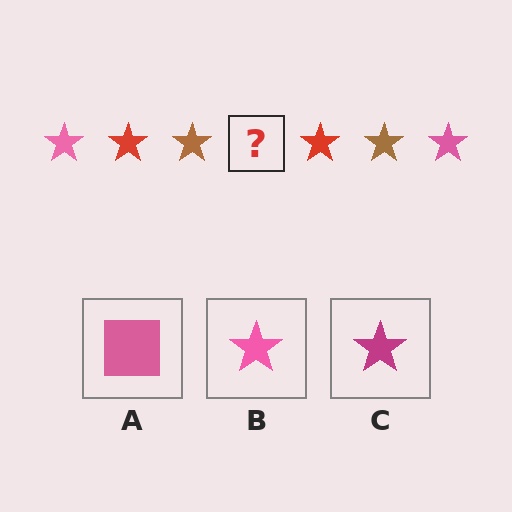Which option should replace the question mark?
Option B.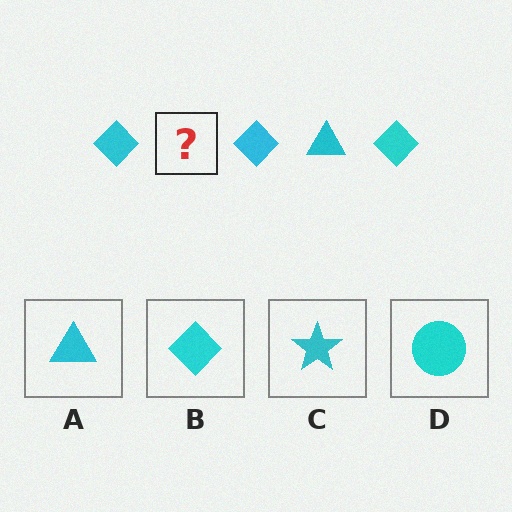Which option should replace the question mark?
Option A.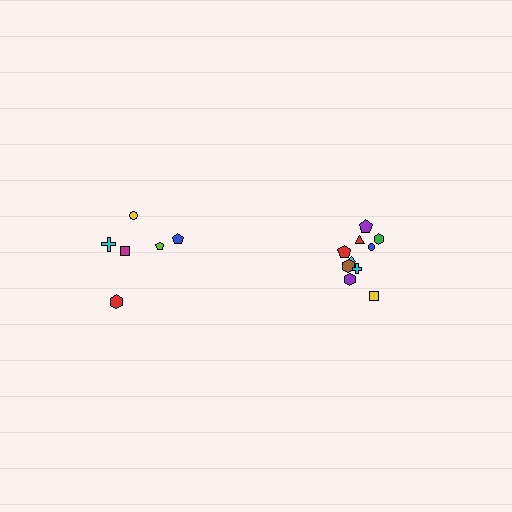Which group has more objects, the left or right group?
The right group.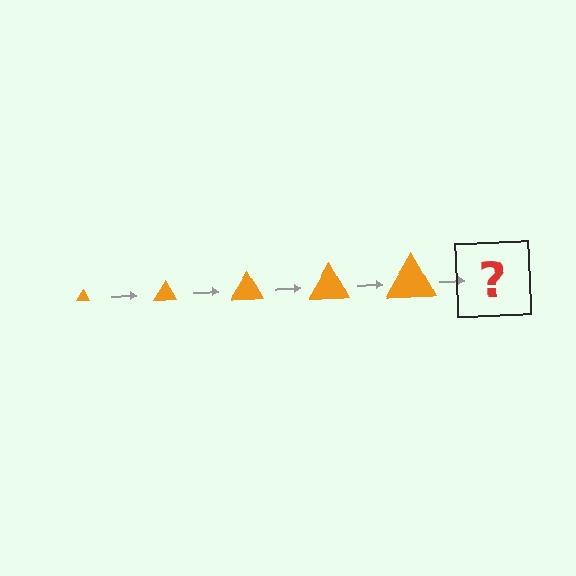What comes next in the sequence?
The next element should be an orange triangle, larger than the previous one.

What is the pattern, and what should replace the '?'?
The pattern is that the triangle gets progressively larger each step. The '?' should be an orange triangle, larger than the previous one.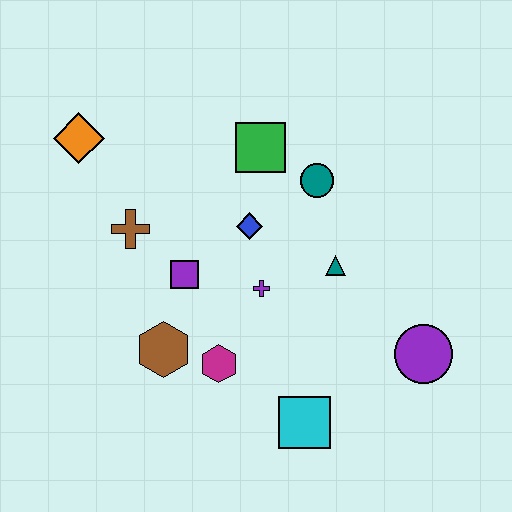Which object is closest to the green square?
The teal circle is closest to the green square.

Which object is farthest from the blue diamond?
The purple circle is farthest from the blue diamond.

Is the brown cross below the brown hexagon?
No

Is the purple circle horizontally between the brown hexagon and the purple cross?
No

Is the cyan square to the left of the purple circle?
Yes